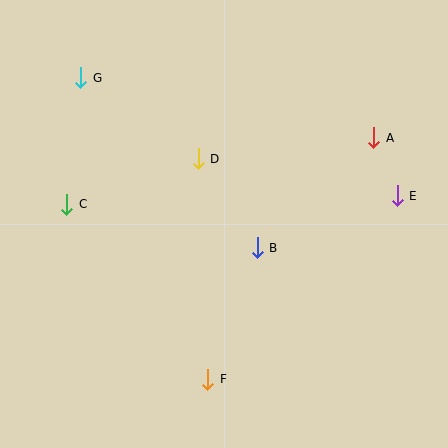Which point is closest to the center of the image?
Point B at (257, 248) is closest to the center.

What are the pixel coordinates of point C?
Point C is at (67, 204).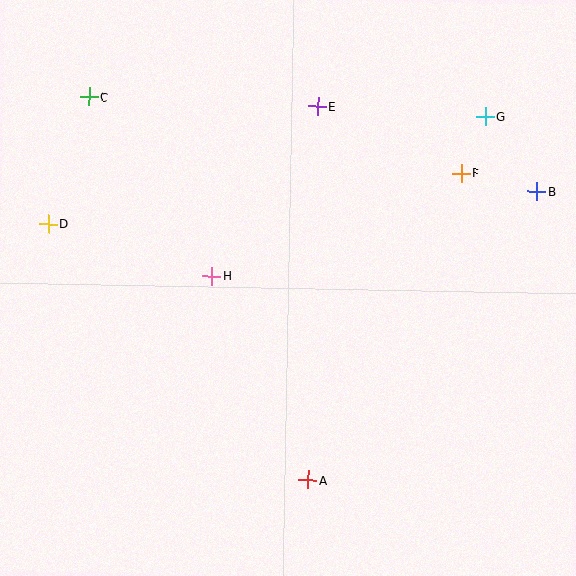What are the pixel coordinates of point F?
Point F is at (461, 173).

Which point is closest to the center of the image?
Point H at (212, 276) is closest to the center.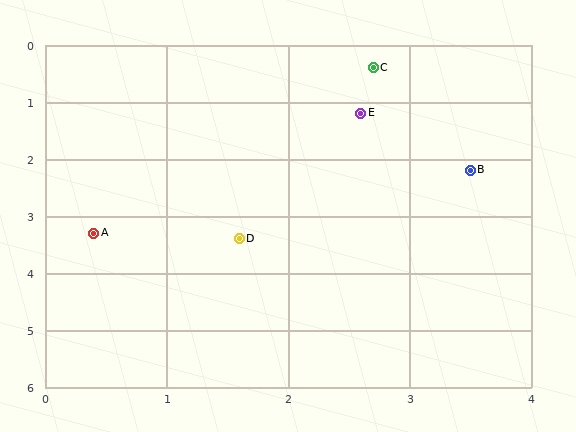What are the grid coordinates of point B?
Point B is at approximately (3.5, 2.2).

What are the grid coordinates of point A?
Point A is at approximately (0.4, 3.3).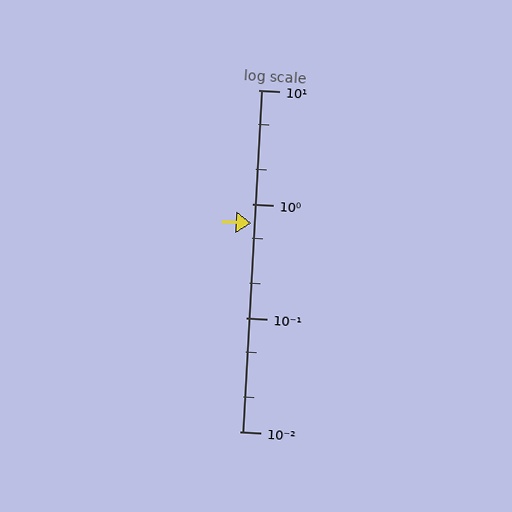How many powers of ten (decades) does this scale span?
The scale spans 3 decades, from 0.01 to 10.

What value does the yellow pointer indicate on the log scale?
The pointer indicates approximately 0.67.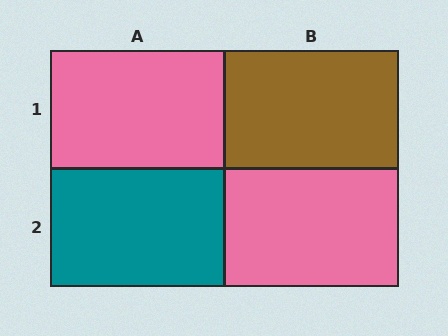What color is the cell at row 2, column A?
Teal.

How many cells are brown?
1 cell is brown.